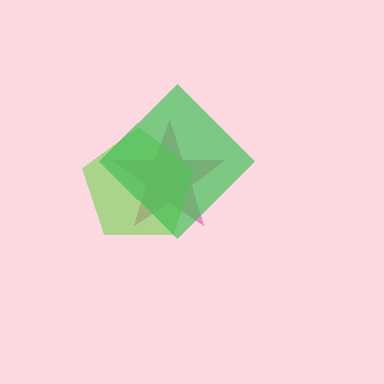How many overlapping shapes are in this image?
There are 3 overlapping shapes in the image.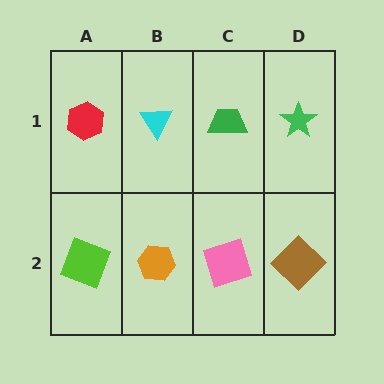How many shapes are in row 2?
4 shapes.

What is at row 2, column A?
A lime square.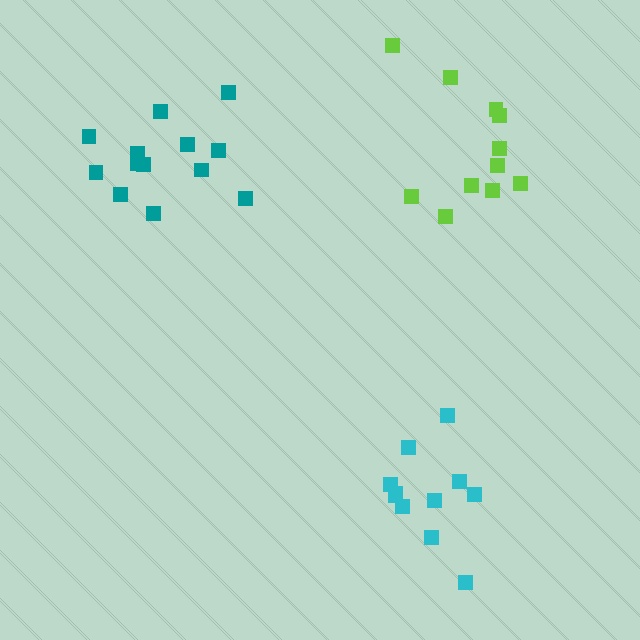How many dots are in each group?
Group 1: 11 dots, Group 2: 13 dots, Group 3: 11 dots (35 total).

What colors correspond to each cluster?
The clusters are colored: cyan, teal, lime.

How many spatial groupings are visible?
There are 3 spatial groupings.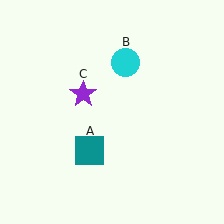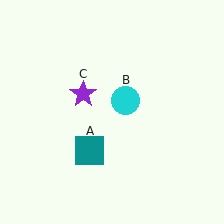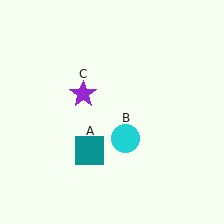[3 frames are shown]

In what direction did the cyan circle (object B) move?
The cyan circle (object B) moved down.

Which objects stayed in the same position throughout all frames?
Teal square (object A) and purple star (object C) remained stationary.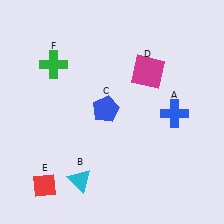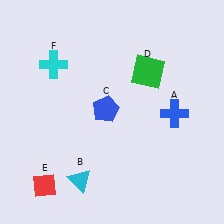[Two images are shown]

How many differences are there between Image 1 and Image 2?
There are 2 differences between the two images.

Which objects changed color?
D changed from magenta to green. F changed from green to cyan.